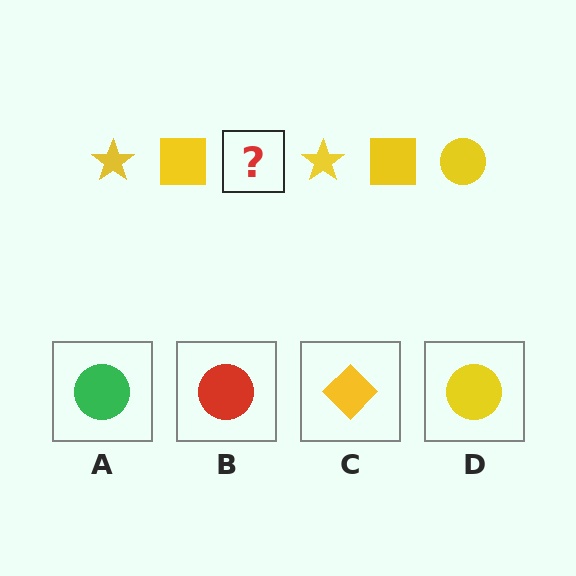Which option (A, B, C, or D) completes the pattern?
D.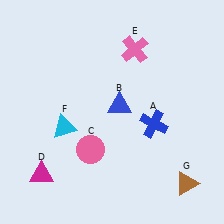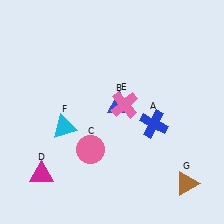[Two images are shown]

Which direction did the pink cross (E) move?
The pink cross (E) moved down.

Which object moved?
The pink cross (E) moved down.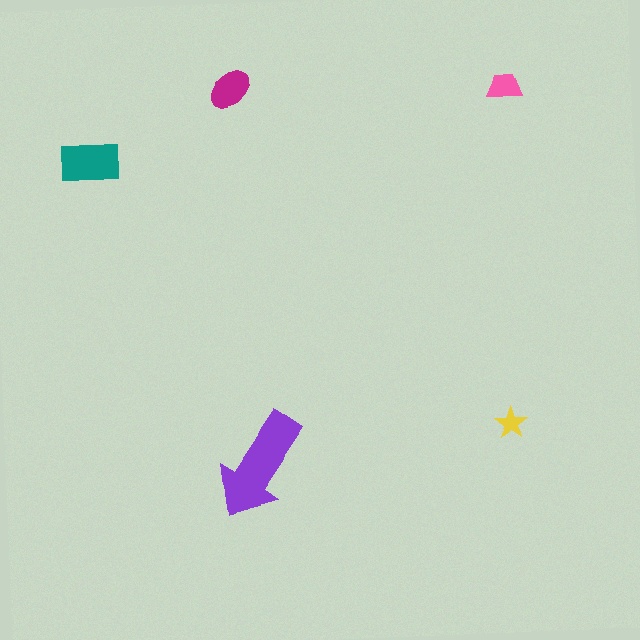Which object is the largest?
The purple arrow.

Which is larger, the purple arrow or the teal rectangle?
The purple arrow.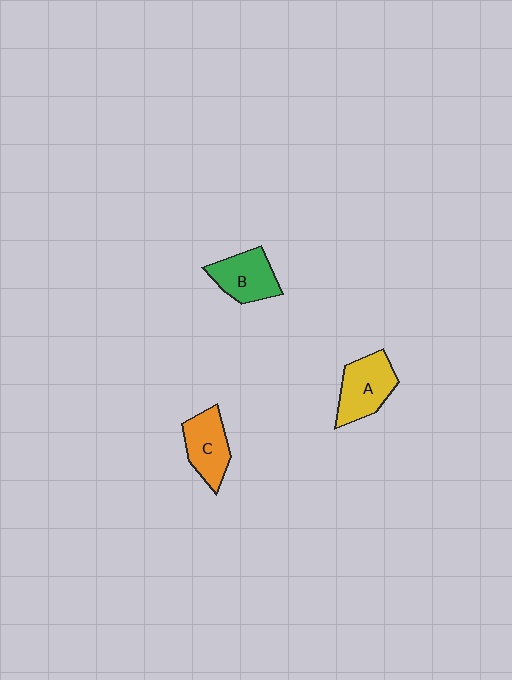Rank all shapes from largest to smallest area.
From largest to smallest: A (yellow), B (green), C (orange).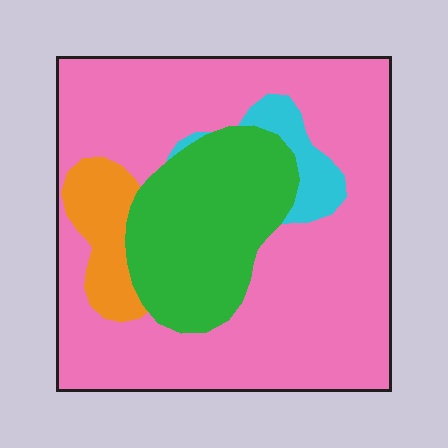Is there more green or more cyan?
Green.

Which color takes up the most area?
Pink, at roughly 65%.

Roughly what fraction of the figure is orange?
Orange covers around 5% of the figure.